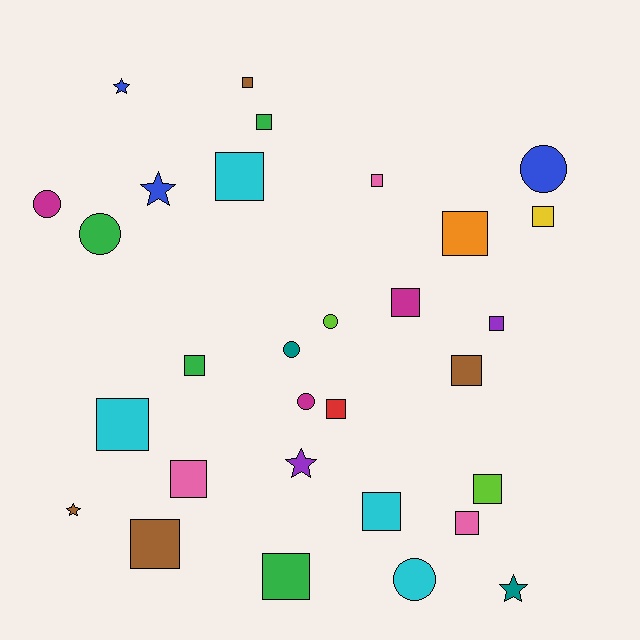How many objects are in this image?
There are 30 objects.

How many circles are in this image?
There are 7 circles.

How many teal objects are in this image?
There are 2 teal objects.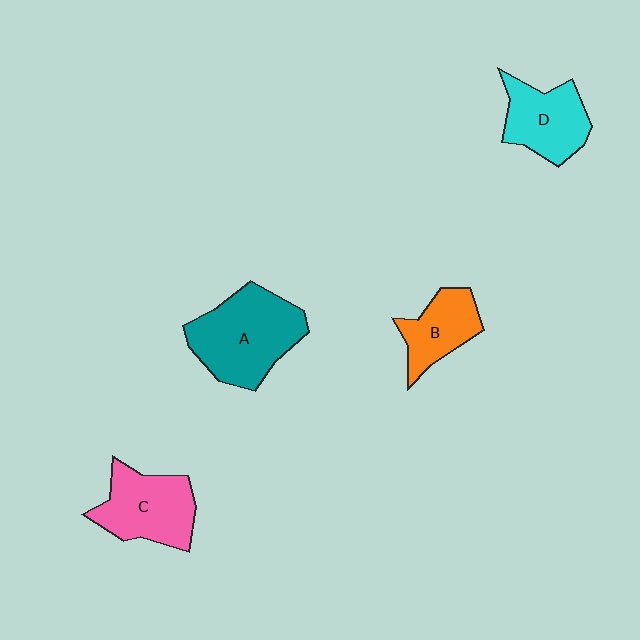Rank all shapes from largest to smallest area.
From largest to smallest: A (teal), C (pink), D (cyan), B (orange).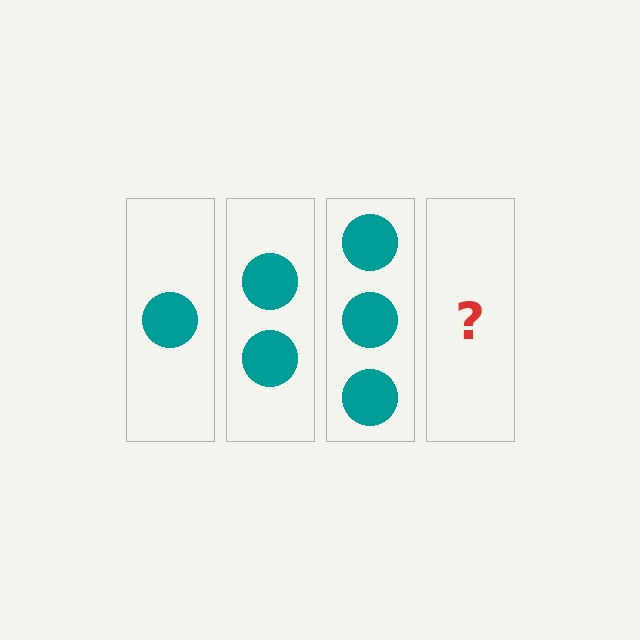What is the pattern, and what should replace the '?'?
The pattern is that each step adds one more circle. The '?' should be 4 circles.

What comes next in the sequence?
The next element should be 4 circles.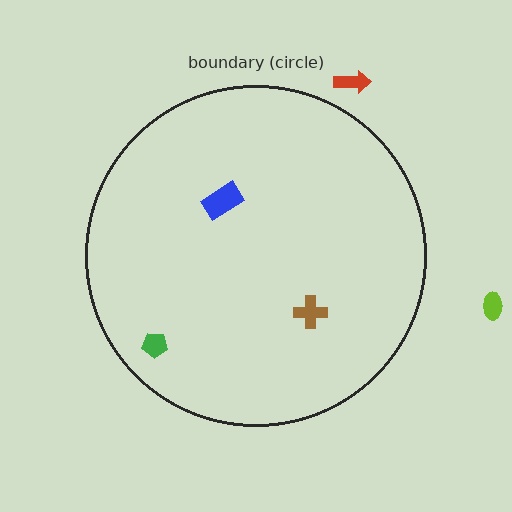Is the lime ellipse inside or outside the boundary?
Outside.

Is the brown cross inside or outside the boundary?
Inside.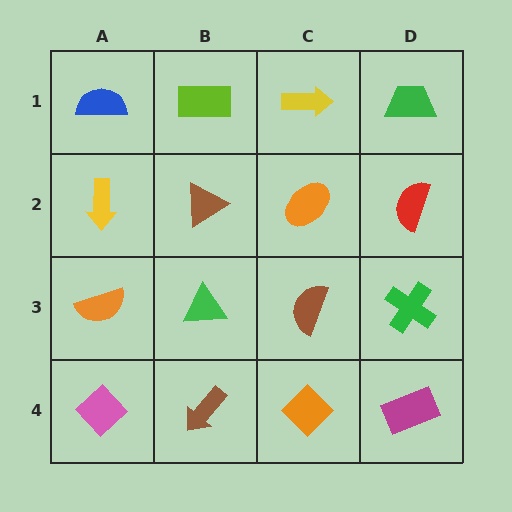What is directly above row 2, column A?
A blue semicircle.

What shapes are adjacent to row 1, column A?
A yellow arrow (row 2, column A), a lime rectangle (row 1, column B).